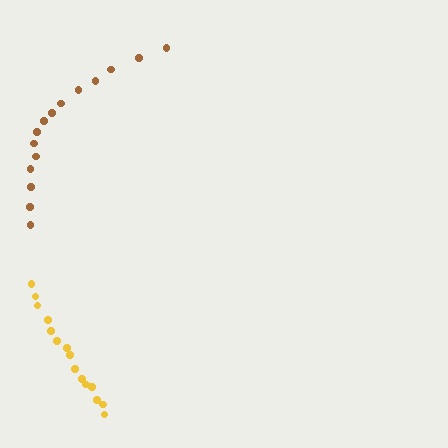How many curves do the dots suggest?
There are 2 distinct paths.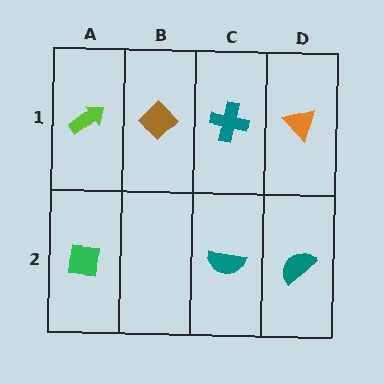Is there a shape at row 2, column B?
No, that cell is empty.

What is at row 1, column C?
A teal cross.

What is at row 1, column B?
A brown diamond.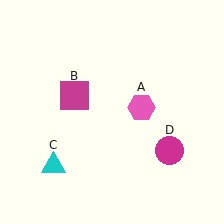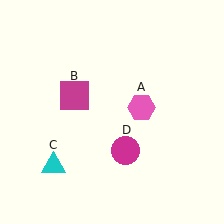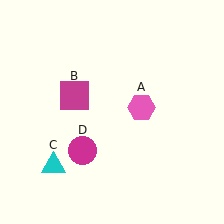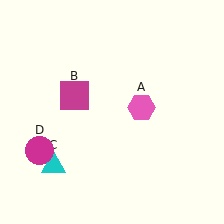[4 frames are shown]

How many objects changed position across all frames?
1 object changed position: magenta circle (object D).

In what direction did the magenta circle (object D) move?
The magenta circle (object D) moved left.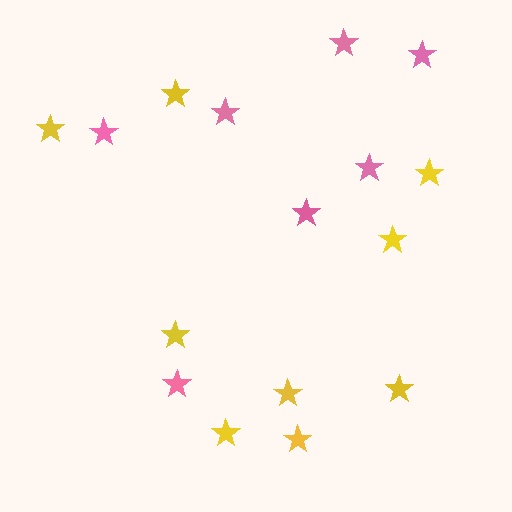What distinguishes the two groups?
There are 2 groups: one group of pink stars (7) and one group of yellow stars (9).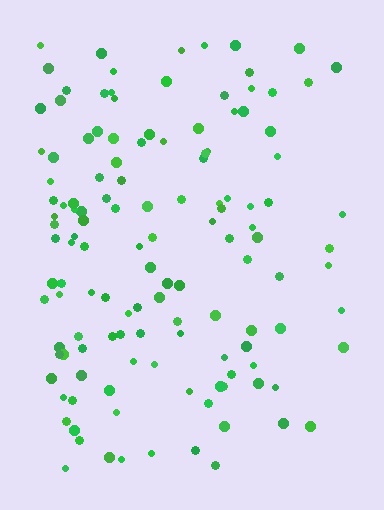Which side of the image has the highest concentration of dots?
The left.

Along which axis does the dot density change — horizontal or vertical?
Horizontal.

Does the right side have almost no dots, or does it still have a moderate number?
Still a moderate number, just noticeably fewer than the left.